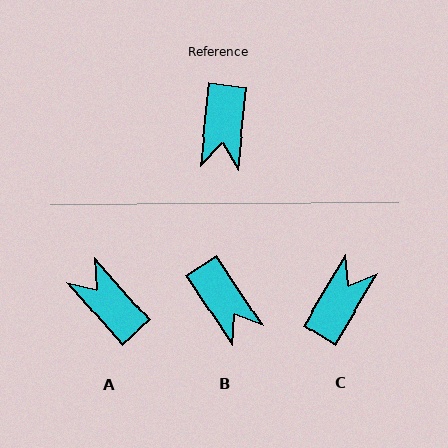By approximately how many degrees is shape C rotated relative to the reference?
Approximately 155 degrees counter-clockwise.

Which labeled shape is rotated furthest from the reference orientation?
C, about 155 degrees away.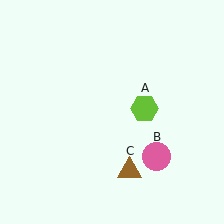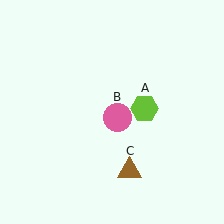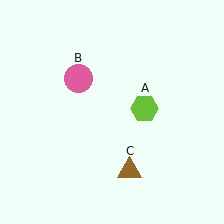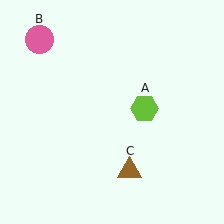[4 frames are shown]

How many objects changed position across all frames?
1 object changed position: pink circle (object B).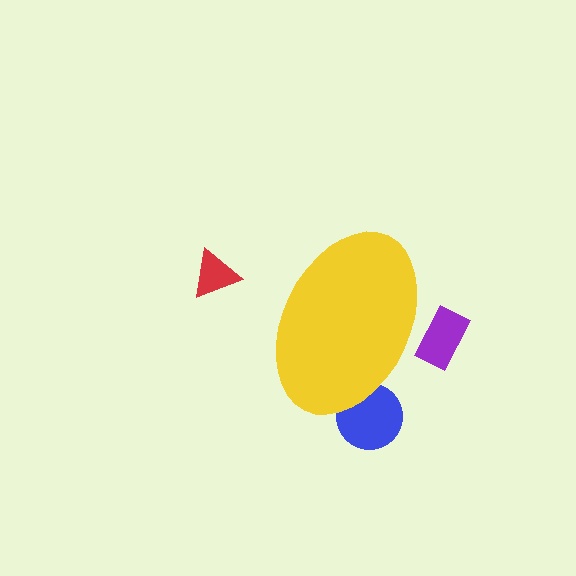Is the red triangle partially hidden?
No, the red triangle is fully visible.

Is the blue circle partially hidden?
Yes, the blue circle is partially hidden behind the yellow ellipse.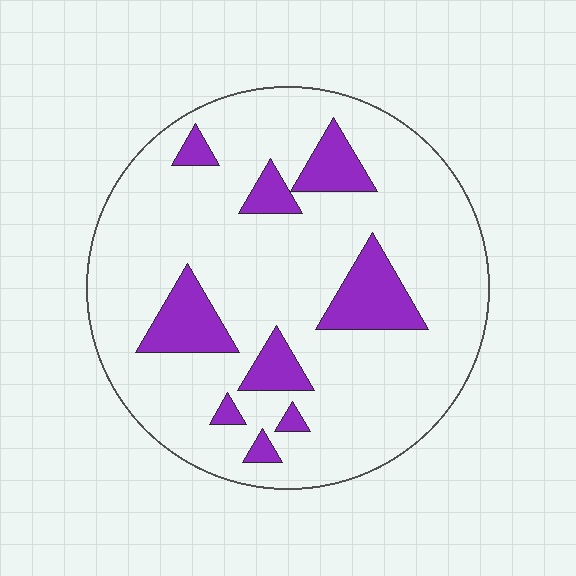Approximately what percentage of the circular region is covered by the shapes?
Approximately 15%.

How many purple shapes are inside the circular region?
9.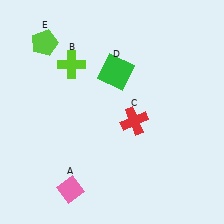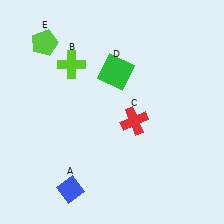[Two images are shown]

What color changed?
The diamond (A) changed from pink in Image 1 to blue in Image 2.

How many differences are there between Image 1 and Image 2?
There is 1 difference between the two images.